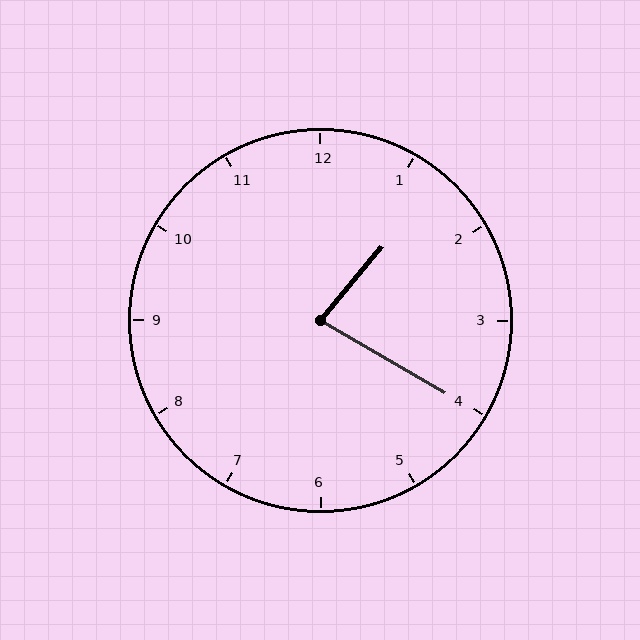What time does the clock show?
1:20.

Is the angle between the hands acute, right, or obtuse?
It is acute.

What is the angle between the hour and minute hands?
Approximately 80 degrees.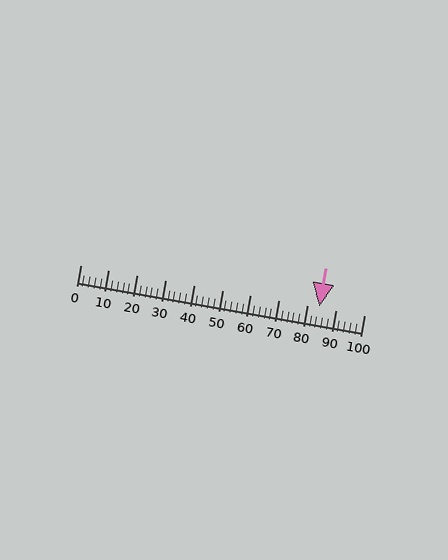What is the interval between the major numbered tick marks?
The major tick marks are spaced 10 units apart.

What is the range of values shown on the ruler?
The ruler shows values from 0 to 100.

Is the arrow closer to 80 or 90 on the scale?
The arrow is closer to 80.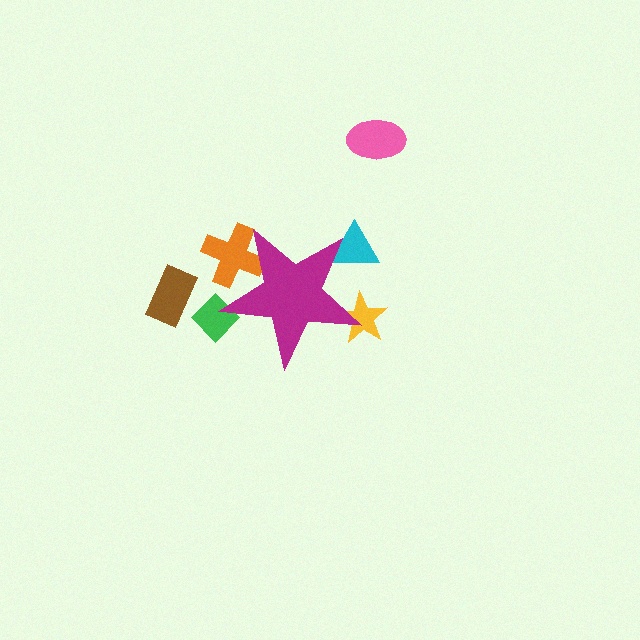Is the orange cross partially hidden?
Yes, the orange cross is partially hidden behind the magenta star.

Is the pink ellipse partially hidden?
No, the pink ellipse is fully visible.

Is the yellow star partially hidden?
Yes, the yellow star is partially hidden behind the magenta star.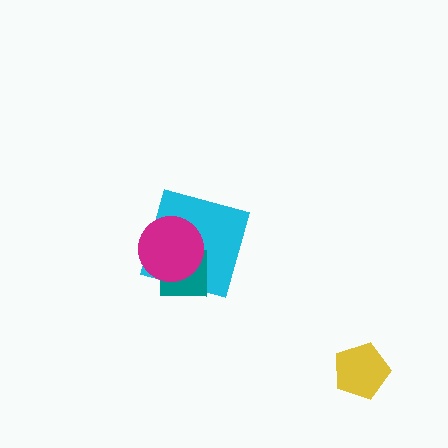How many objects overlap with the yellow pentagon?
0 objects overlap with the yellow pentagon.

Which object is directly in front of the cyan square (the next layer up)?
The teal square is directly in front of the cyan square.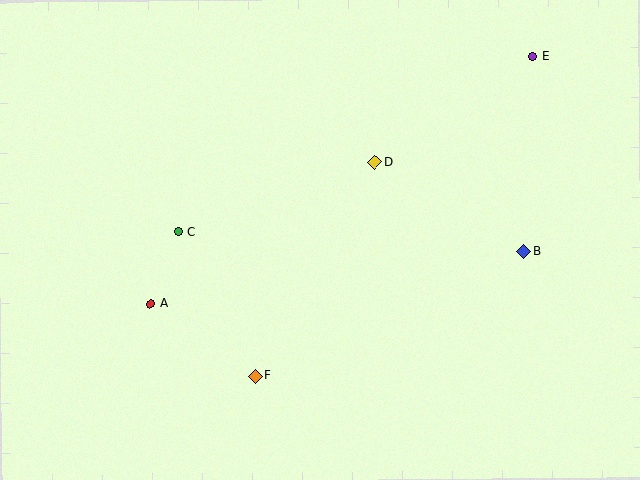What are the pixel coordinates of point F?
Point F is at (255, 376).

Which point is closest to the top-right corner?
Point E is closest to the top-right corner.